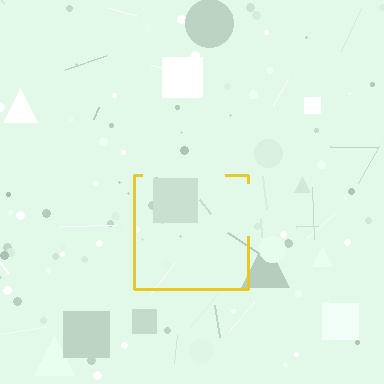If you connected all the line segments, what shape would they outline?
They would outline a square.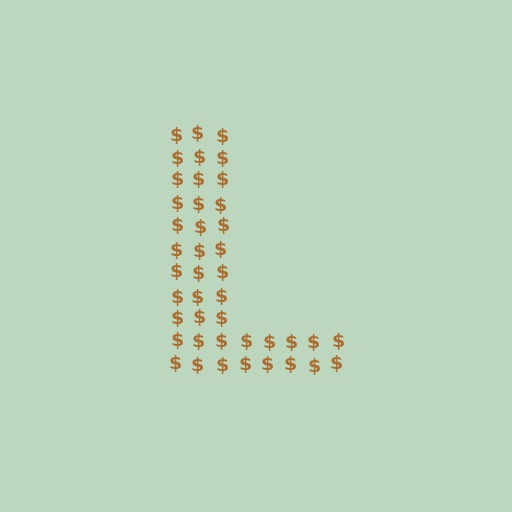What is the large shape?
The large shape is the letter L.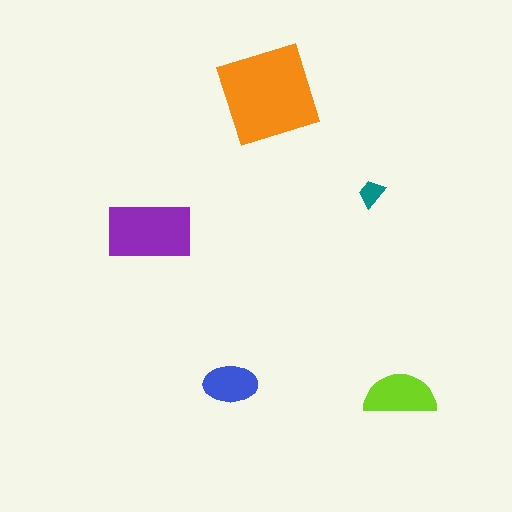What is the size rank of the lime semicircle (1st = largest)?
3rd.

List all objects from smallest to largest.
The teal trapezoid, the blue ellipse, the lime semicircle, the purple rectangle, the orange diamond.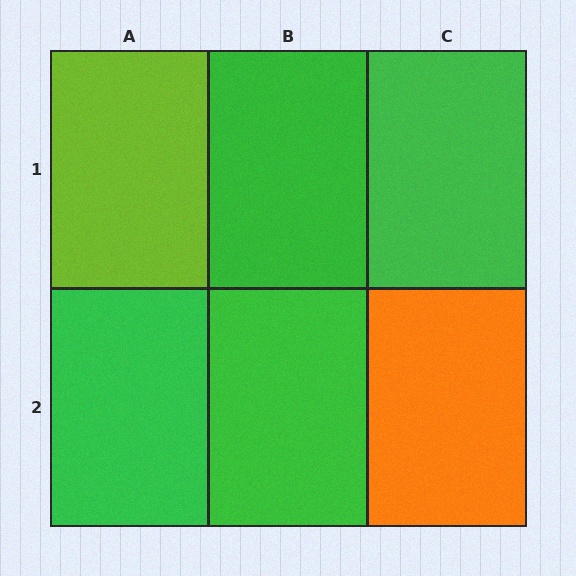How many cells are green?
4 cells are green.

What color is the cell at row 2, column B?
Green.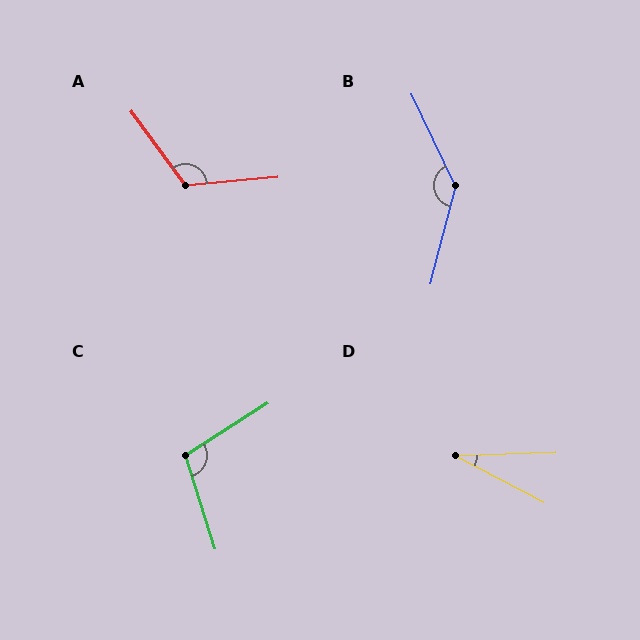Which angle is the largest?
B, at approximately 140 degrees.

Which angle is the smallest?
D, at approximately 30 degrees.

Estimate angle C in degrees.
Approximately 105 degrees.